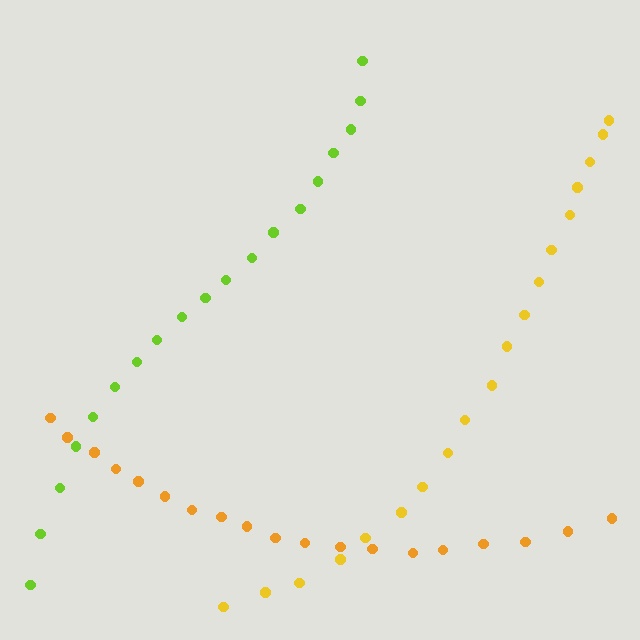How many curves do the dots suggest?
There are 3 distinct paths.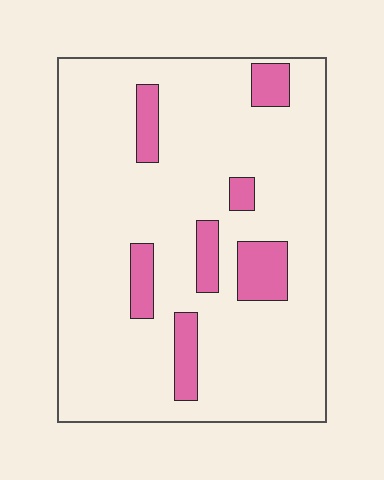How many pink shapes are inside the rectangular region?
7.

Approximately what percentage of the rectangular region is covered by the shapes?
Approximately 15%.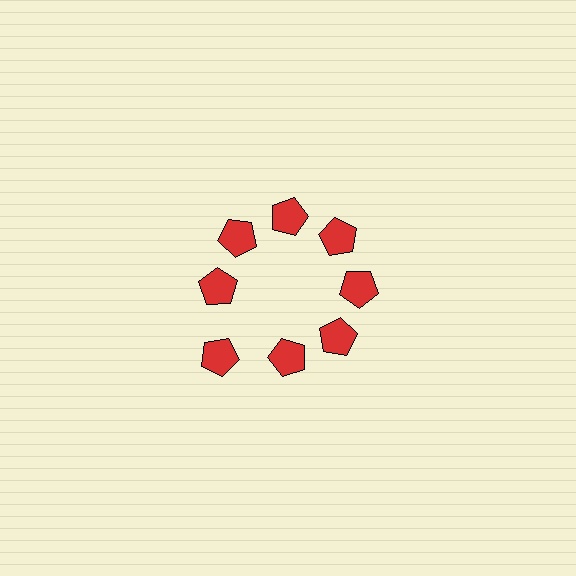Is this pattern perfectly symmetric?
No. The 8 red pentagons are arranged in a ring, but one element near the 8 o'clock position is pushed outward from the center, breaking the 8-fold rotational symmetry.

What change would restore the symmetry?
The symmetry would be restored by moving it inward, back onto the ring so that all 8 pentagons sit at equal angles and equal distance from the center.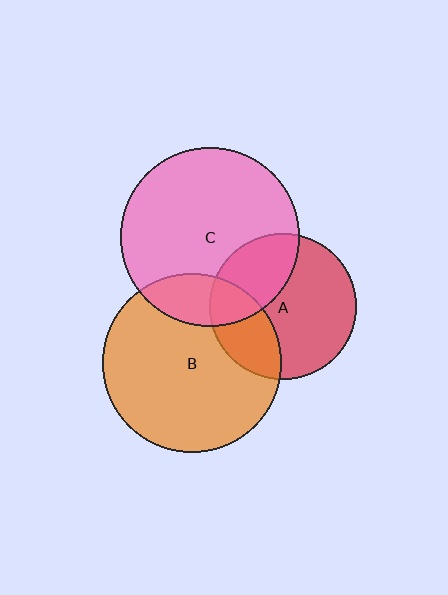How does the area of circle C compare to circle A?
Approximately 1.5 times.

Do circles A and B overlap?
Yes.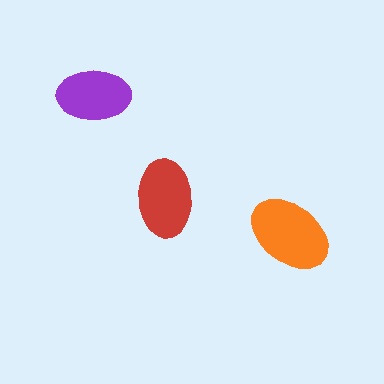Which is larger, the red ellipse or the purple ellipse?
The red one.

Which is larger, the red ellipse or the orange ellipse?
The orange one.